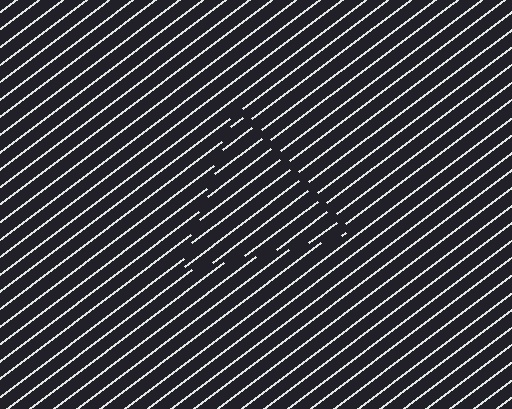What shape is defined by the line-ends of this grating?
An illusory triangle. The interior of the shape contains the same grating, shifted by half a period — the contour is defined by the phase discontinuity where line-ends from the inner and outer gratings abut.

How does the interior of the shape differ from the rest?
The interior of the shape contains the same grating, shifted by half a period — the contour is defined by the phase discontinuity where line-ends from the inner and outer gratings abut.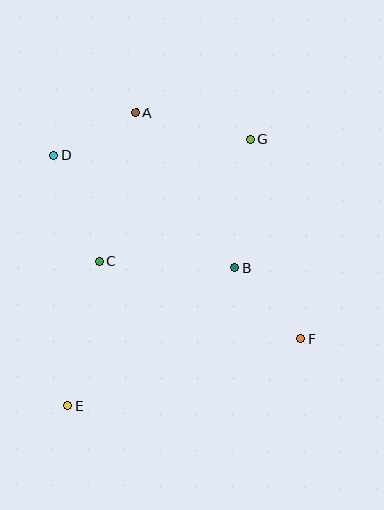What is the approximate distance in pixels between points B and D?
The distance between B and D is approximately 213 pixels.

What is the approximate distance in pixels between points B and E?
The distance between B and E is approximately 216 pixels.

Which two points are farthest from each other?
Points E and G are farthest from each other.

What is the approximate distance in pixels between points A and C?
The distance between A and C is approximately 153 pixels.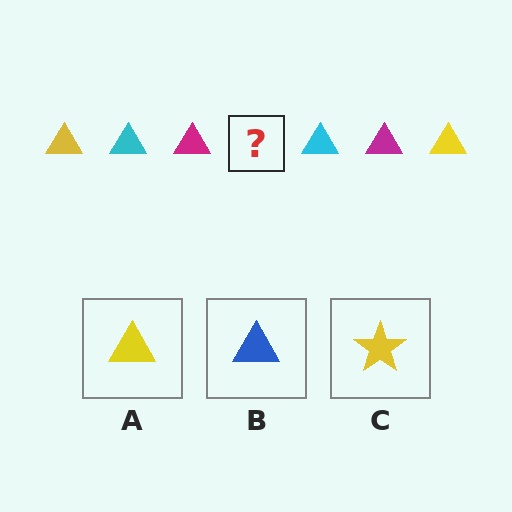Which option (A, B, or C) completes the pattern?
A.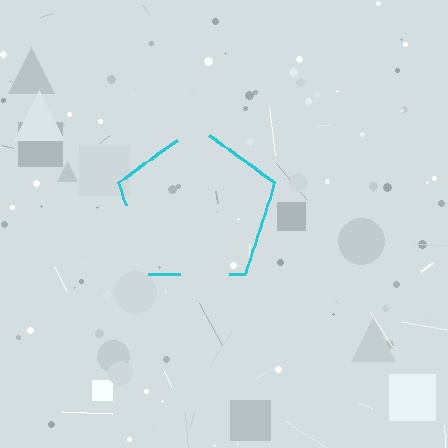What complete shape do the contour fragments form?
The contour fragments form a pentagon.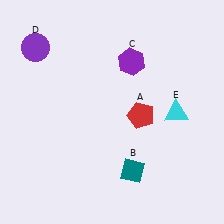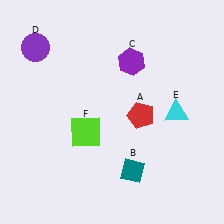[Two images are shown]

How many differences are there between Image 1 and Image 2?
There is 1 difference between the two images.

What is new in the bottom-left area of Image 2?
A lime square (F) was added in the bottom-left area of Image 2.